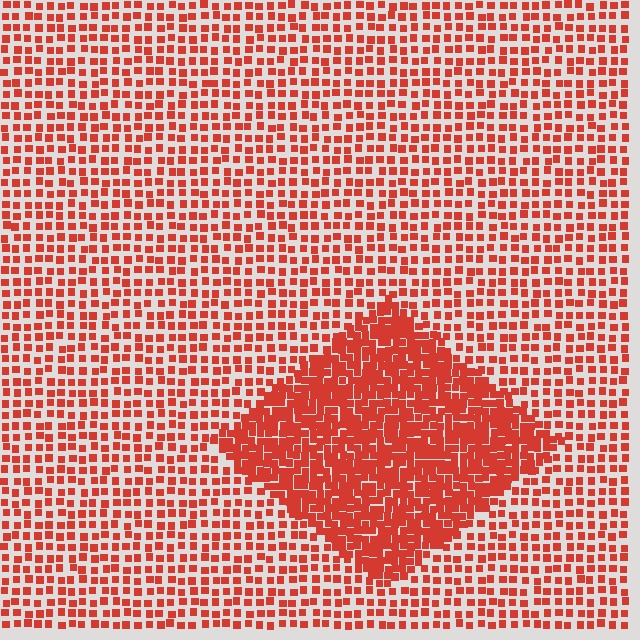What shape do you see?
I see a diamond.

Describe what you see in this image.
The image contains small red elements arranged at two different densities. A diamond-shaped region is visible where the elements are more densely packed than the surrounding area.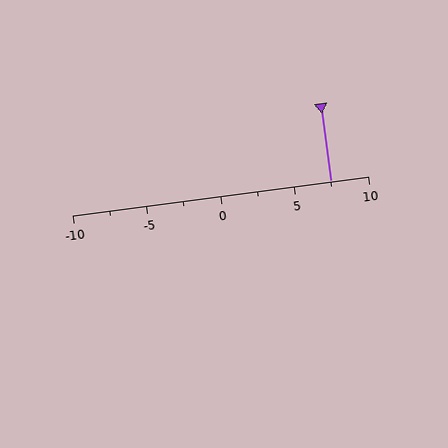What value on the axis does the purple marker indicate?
The marker indicates approximately 7.5.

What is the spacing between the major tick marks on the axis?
The major ticks are spaced 5 apart.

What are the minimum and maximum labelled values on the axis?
The axis runs from -10 to 10.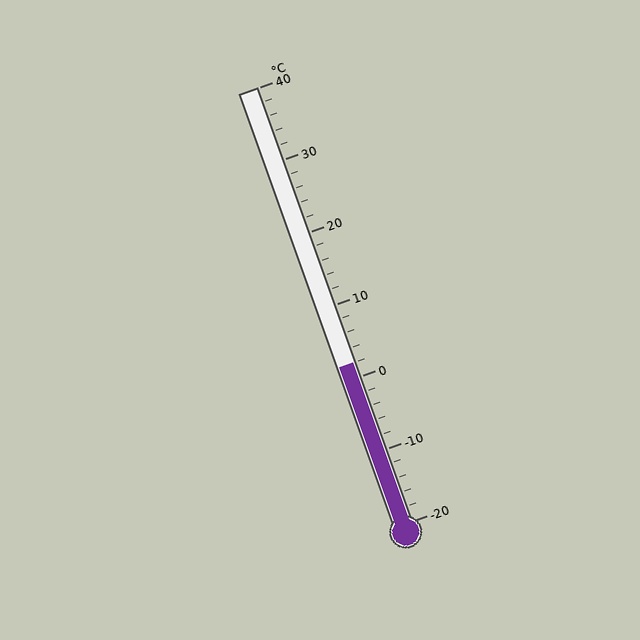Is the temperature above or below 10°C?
The temperature is below 10°C.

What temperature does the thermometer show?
The thermometer shows approximately 2°C.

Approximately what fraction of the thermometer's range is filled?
The thermometer is filled to approximately 35% of its range.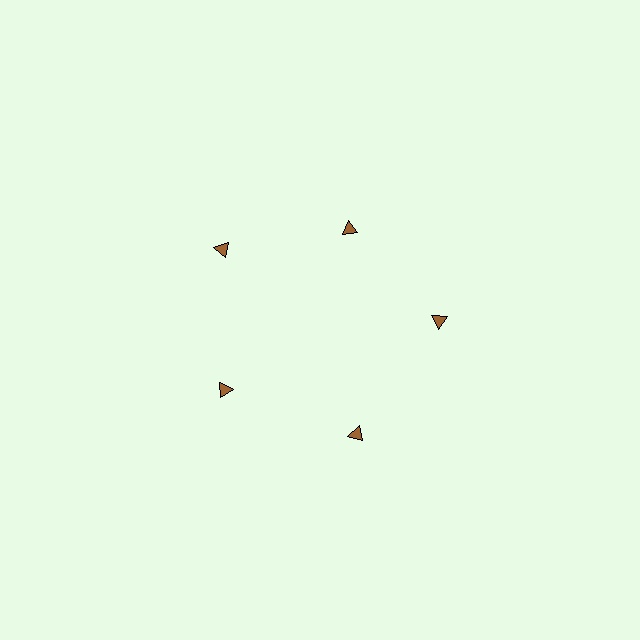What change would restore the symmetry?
The symmetry would be restored by moving it outward, back onto the ring so that all 5 triangles sit at equal angles and equal distance from the center.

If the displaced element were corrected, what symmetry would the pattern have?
It would have 5-fold rotational symmetry — the pattern would map onto itself every 72 degrees.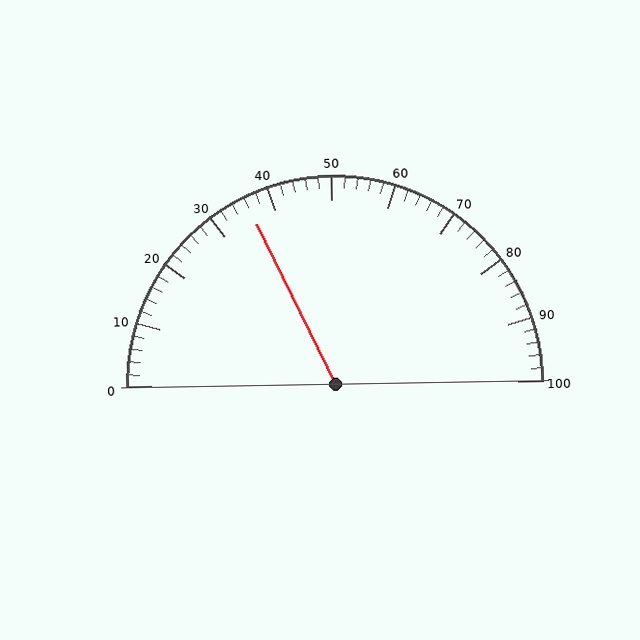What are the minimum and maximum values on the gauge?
The gauge ranges from 0 to 100.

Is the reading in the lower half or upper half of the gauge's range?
The reading is in the lower half of the range (0 to 100).